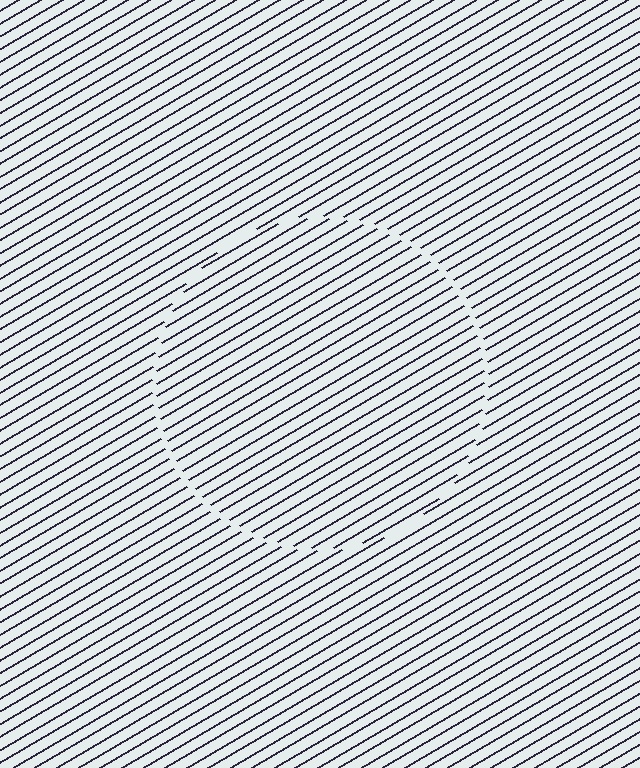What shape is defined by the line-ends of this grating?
An illusory circle. The interior of the shape contains the same grating, shifted by half a period — the contour is defined by the phase discontinuity where line-ends from the inner and outer gratings abut.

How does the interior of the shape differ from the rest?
The interior of the shape contains the same grating, shifted by half a period — the contour is defined by the phase discontinuity where line-ends from the inner and outer gratings abut.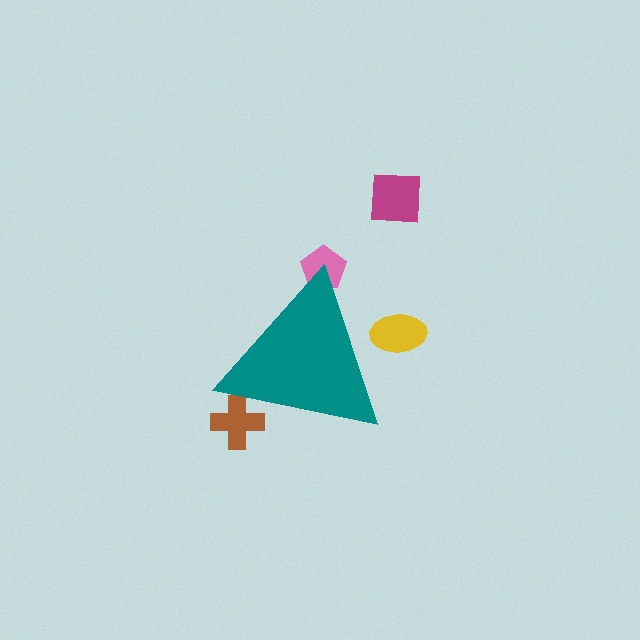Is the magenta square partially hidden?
No, the magenta square is fully visible.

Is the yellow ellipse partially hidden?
Yes, the yellow ellipse is partially hidden behind the teal triangle.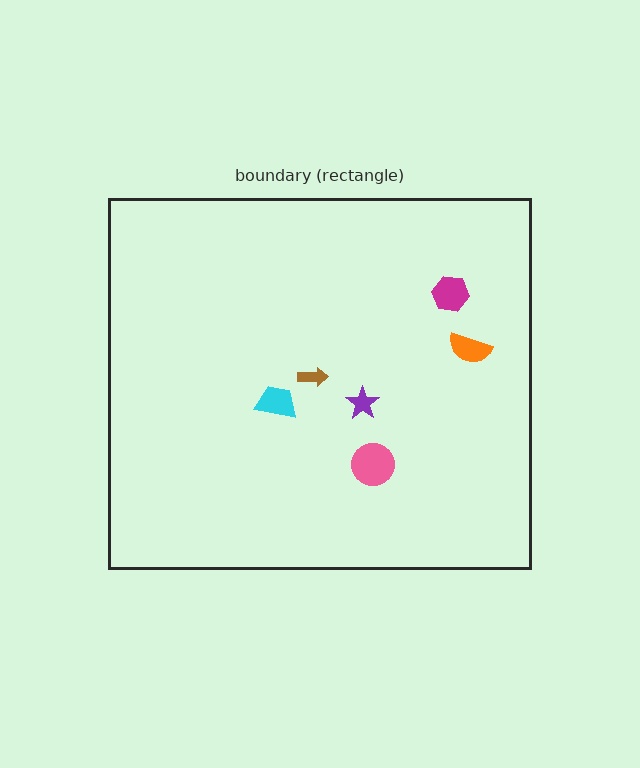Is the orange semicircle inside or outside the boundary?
Inside.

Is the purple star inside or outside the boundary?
Inside.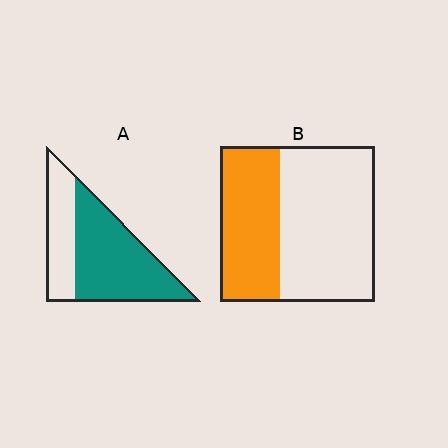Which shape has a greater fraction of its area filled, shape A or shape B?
Shape A.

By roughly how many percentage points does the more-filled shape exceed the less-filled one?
By roughly 25 percentage points (A over B).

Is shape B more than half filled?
No.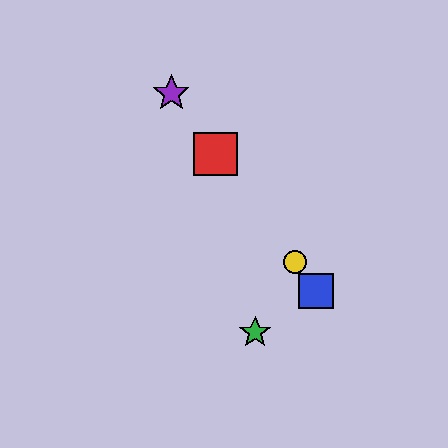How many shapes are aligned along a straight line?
4 shapes (the red square, the blue square, the yellow circle, the purple star) are aligned along a straight line.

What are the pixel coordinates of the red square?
The red square is at (216, 154).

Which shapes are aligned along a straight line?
The red square, the blue square, the yellow circle, the purple star are aligned along a straight line.